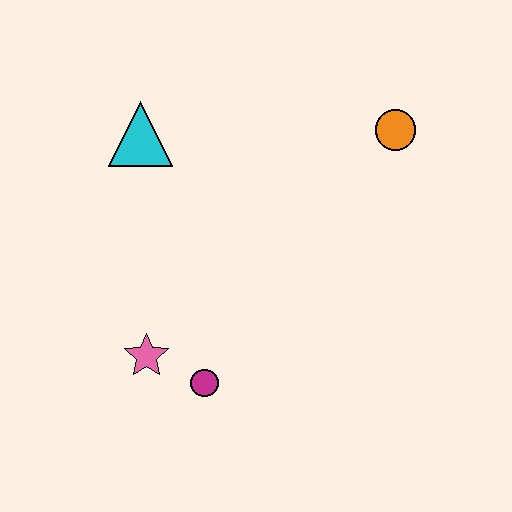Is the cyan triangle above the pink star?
Yes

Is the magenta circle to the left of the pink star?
No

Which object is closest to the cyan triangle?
The pink star is closest to the cyan triangle.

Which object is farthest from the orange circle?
The pink star is farthest from the orange circle.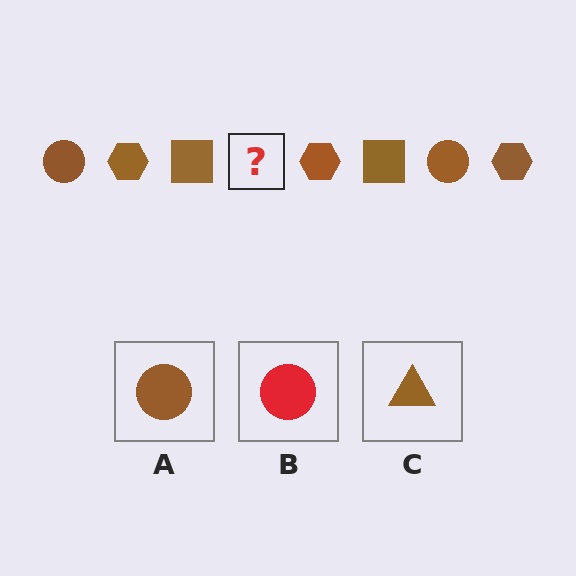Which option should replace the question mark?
Option A.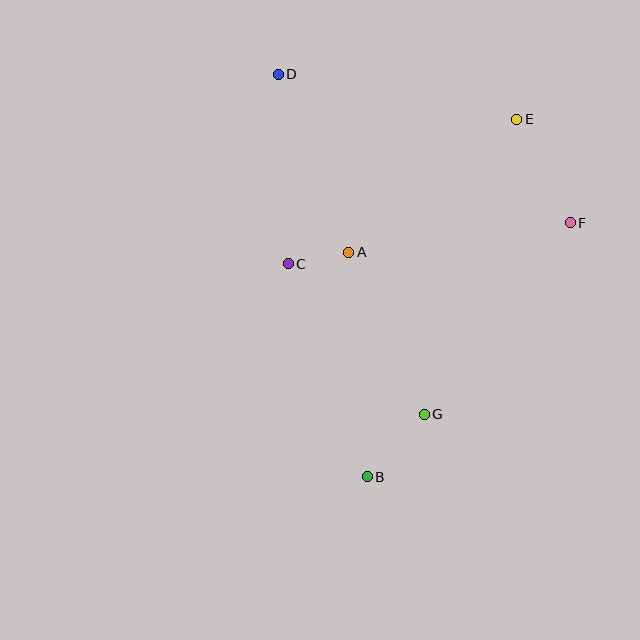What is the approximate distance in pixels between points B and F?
The distance between B and F is approximately 325 pixels.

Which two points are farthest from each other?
Points B and D are farthest from each other.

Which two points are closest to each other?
Points A and C are closest to each other.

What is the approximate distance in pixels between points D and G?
The distance between D and G is approximately 370 pixels.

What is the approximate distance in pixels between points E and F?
The distance between E and F is approximately 116 pixels.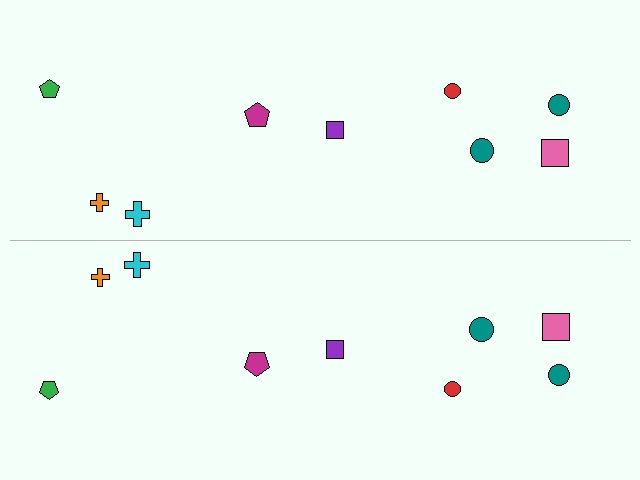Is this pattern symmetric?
Yes, this pattern has bilateral (reflection) symmetry.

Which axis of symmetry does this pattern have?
The pattern has a horizontal axis of symmetry running through the center of the image.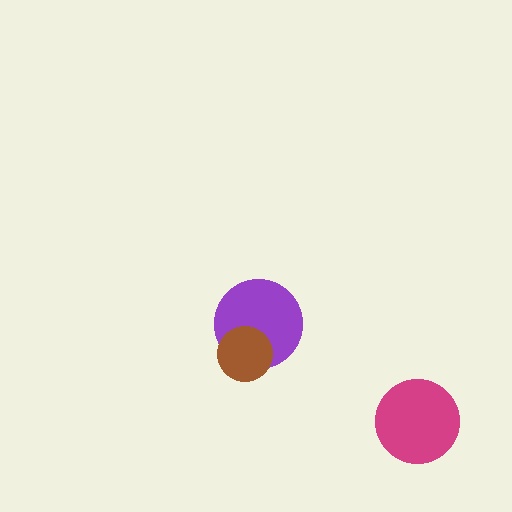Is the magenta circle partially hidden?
No, no other shape covers it.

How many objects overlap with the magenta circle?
0 objects overlap with the magenta circle.